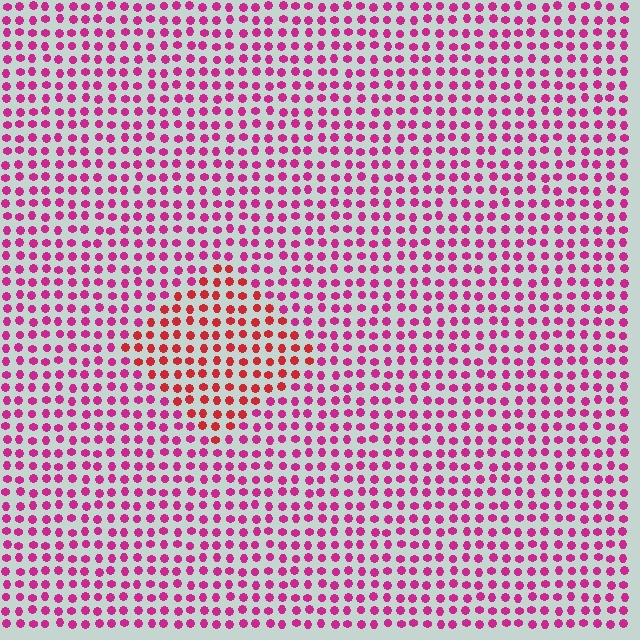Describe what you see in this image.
The image is filled with small magenta elements in a uniform arrangement. A diamond-shaped region is visible where the elements are tinted to a slightly different hue, forming a subtle color boundary.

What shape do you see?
I see a diamond.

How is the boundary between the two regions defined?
The boundary is defined purely by a slight shift in hue (about 35 degrees). Spacing, size, and orientation are identical on both sides.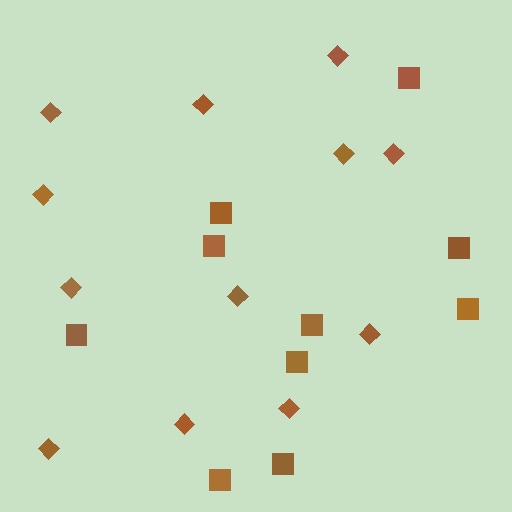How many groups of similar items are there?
There are 2 groups: one group of diamonds (12) and one group of squares (10).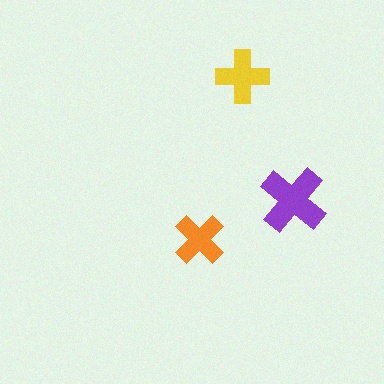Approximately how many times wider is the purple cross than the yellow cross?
About 1.5 times wider.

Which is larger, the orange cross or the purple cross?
The purple one.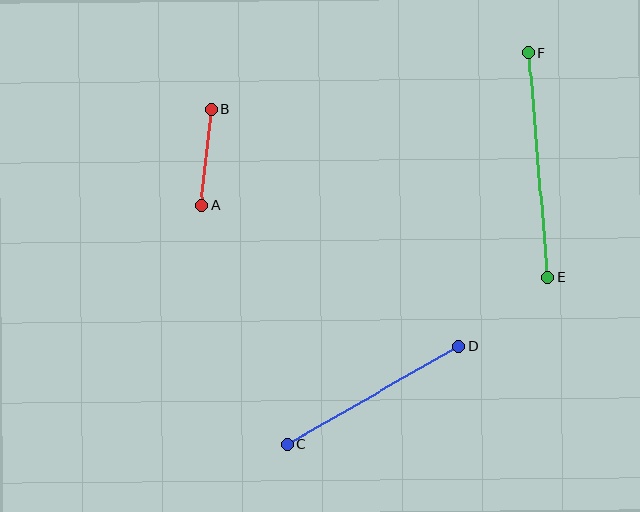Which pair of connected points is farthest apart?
Points E and F are farthest apart.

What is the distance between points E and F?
The distance is approximately 225 pixels.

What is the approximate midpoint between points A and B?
The midpoint is at approximately (206, 157) pixels.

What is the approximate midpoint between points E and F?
The midpoint is at approximately (538, 165) pixels.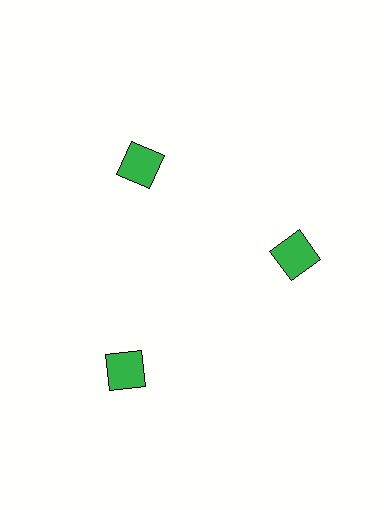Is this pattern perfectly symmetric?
No. The 3 green squares are arranged in a ring, but one element near the 7 o'clock position is pushed outward from the center, breaking the 3-fold rotational symmetry.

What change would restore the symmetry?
The symmetry would be restored by moving it inward, back onto the ring so that all 3 squares sit at equal angles and equal distance from the center.